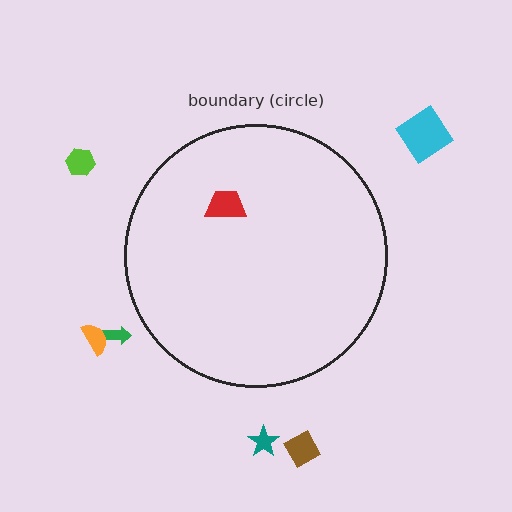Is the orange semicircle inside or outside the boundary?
Outside.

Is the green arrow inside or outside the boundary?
Outside.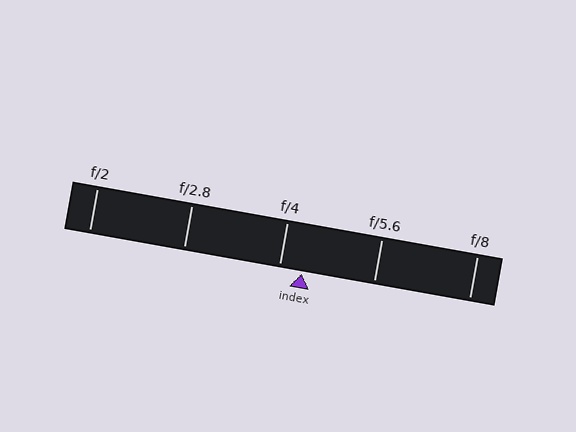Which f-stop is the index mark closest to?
The index mark is closest to f/4.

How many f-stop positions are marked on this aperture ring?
There are 5 f-stop positions marked.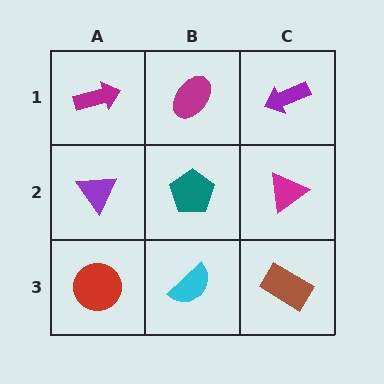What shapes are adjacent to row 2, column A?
A magenta arrow (row 1, column A), a red circle (row 3, column A), a teal pentagon (row 2, column B).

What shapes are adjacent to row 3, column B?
A teal pentagon (row 2, column B), a red circle (row 3, column A), a brown rectangle (row 3, column C).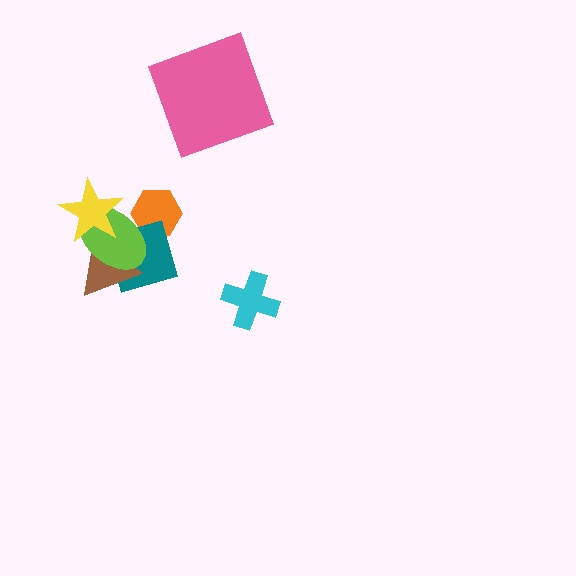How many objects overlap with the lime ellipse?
4 objects overlap with the lime ellipse.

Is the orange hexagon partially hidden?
Yes, it is partially covered by another shape.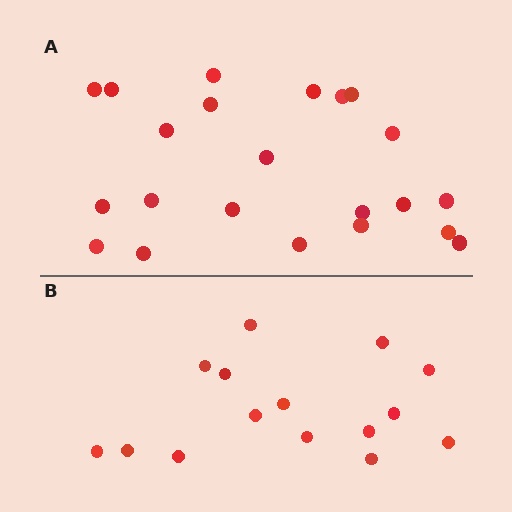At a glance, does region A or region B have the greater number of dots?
Region A (the top region) has more dots.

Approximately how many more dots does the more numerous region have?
Region A has roughly 8 or so more dots than region B.